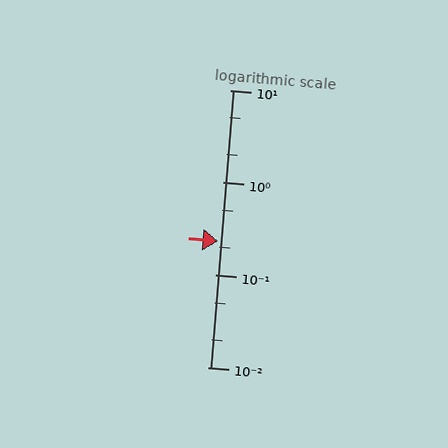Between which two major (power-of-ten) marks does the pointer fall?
The pointer is between 0.1 and 1.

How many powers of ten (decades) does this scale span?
The scale spans 3 decades, from 0.01 to 10.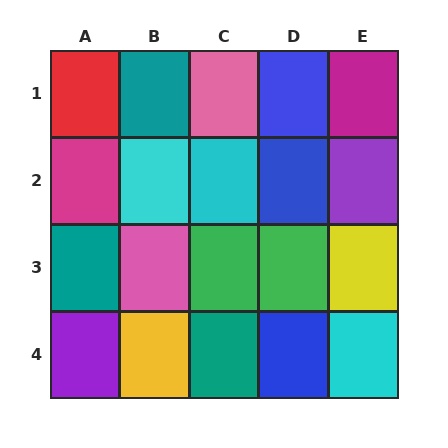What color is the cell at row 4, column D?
Blue.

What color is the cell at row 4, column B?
Yellow.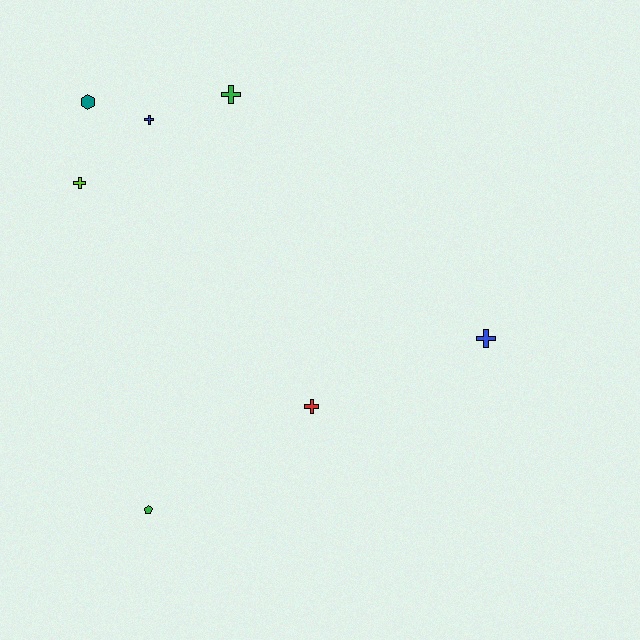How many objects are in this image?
There are 7 objects.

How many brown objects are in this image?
There are no brown objects.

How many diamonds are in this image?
There are no diamonds.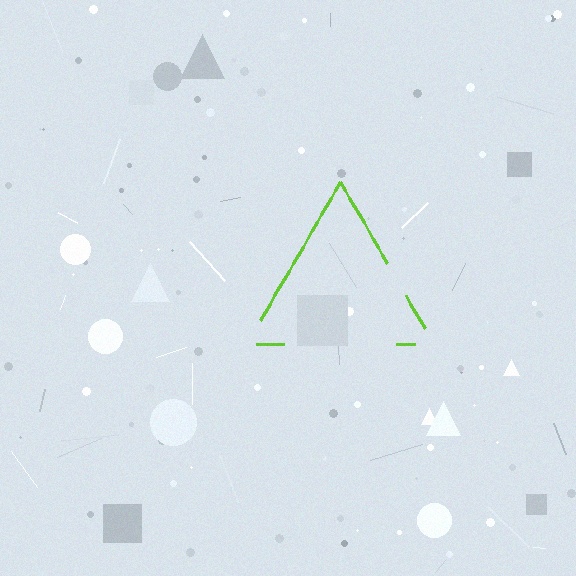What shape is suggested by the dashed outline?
The dashed outline suggests a triangle.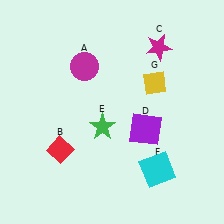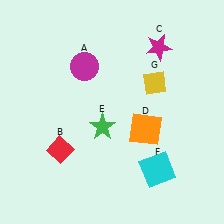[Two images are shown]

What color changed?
The square (D) changed from purple in Image 1 to orange in Image 2.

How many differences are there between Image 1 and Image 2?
There is 1 difference between the two images.